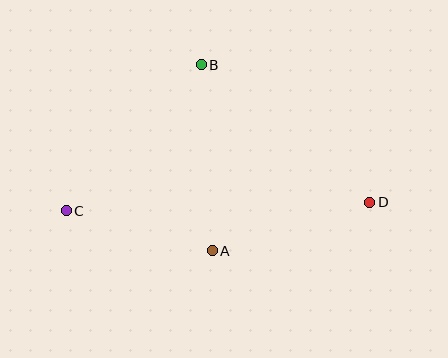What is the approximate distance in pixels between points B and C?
The distance between B and C is approximately 199 pixels.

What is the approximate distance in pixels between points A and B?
The distance between A and B is approximately 186 pixels.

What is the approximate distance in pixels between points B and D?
The distance between B and D is approximately 217 pixels.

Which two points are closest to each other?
Points A and C are closest to each other.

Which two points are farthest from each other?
Points C and D are farthest from each other.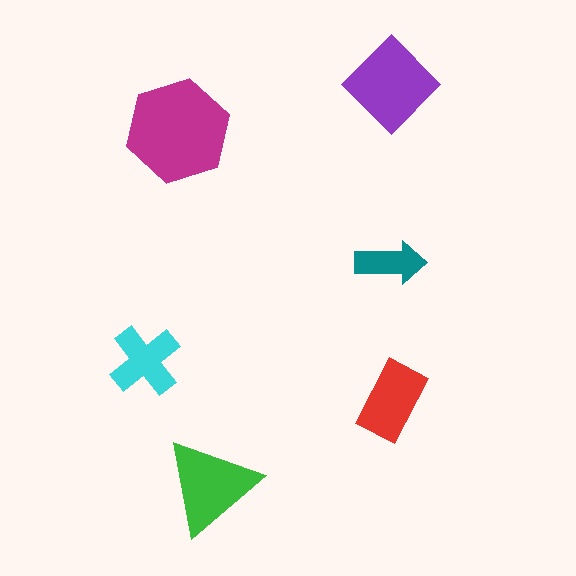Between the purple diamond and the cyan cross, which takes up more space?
The purple diamond.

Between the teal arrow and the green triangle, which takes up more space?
The green triangle.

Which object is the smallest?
The teal arrow.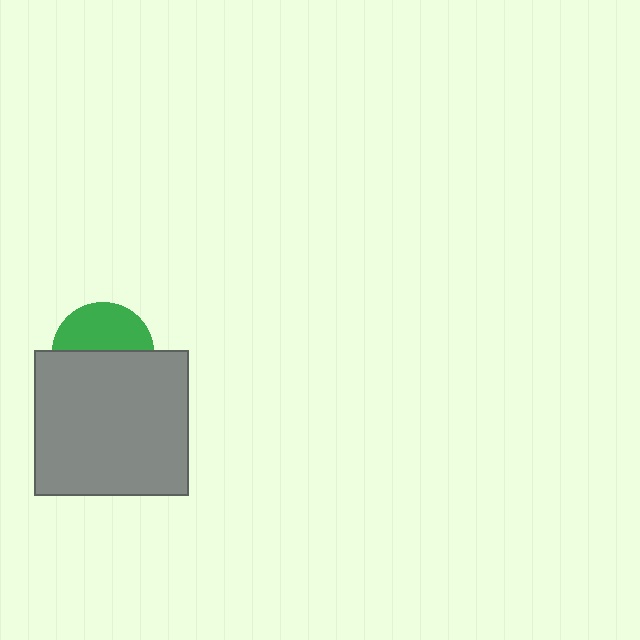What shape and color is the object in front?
The object in front is a gray rectangle.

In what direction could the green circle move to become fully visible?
The green circle could move up. That would shift it out from behind the gray rectangle entirely.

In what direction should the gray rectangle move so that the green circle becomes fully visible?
The gray rectangle should move down. That is the shortest direction to clear the overlap and leave the green circle fully visible.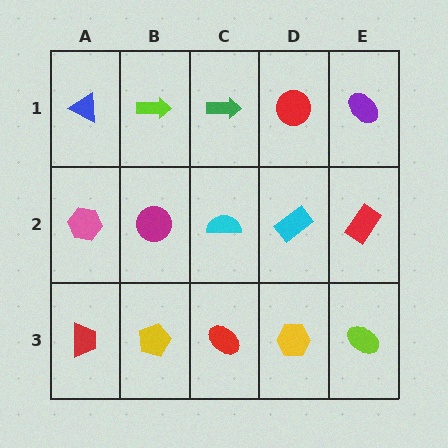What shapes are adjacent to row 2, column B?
A lime arrow (row 1, column B), a yellow pentagon (row 3, column B), a pink hexagon (row 2, column A), a cyan semicircle (row 2, column C).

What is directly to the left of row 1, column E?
A red circle.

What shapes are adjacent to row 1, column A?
A pink hexagon (row 2, column A), a lime arrow (row 1, column B).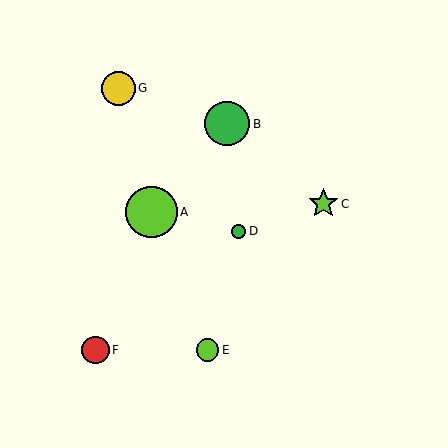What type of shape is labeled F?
Shape F is a red circle.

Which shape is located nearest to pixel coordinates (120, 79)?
The yellow circle (labeled G) at (119, 88) is nearest to that location.